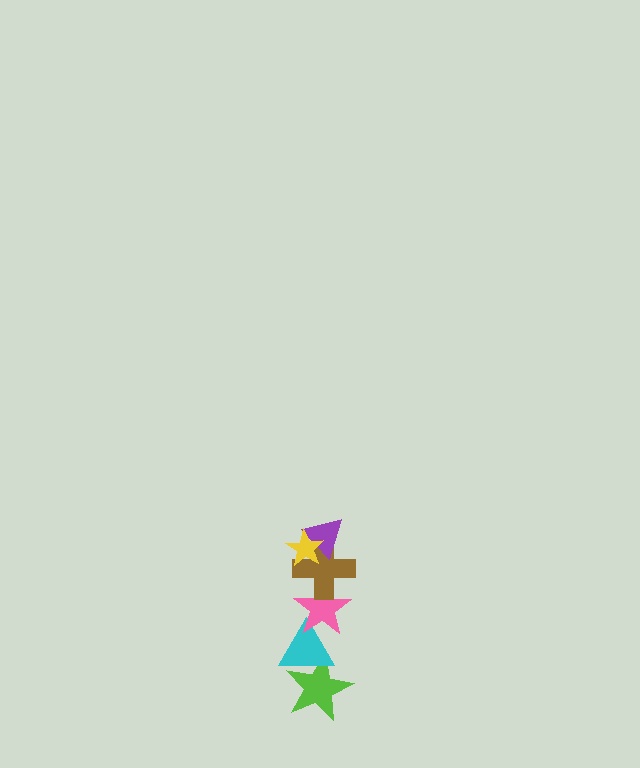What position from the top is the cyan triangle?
The cyan triangle is 5th from the top.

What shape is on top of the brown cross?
The purple triangle is on top of the brown cross.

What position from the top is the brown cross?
The brown cross is 3rd from the top.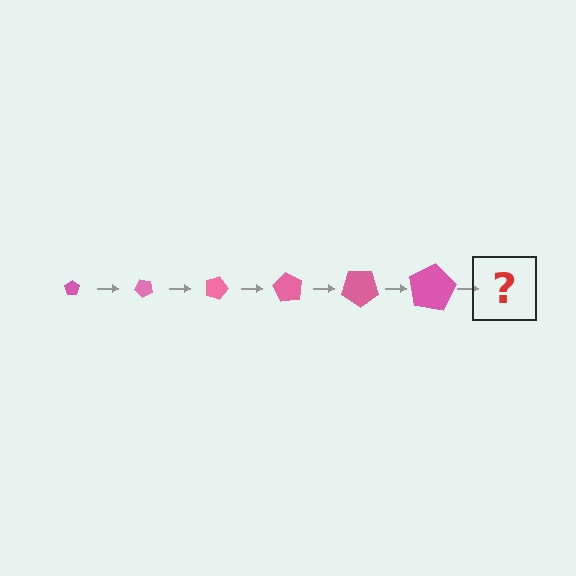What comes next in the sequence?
The next element should be a pentagon, larger than the previous one and rotated 270 degrees from the start.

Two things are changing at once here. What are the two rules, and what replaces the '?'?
The two rules are that the pentagon grows larger each step and it rotates 45 degrees each step. The '?' should be a pentagon, larger than the previous one and rotated 270 degrees from the start.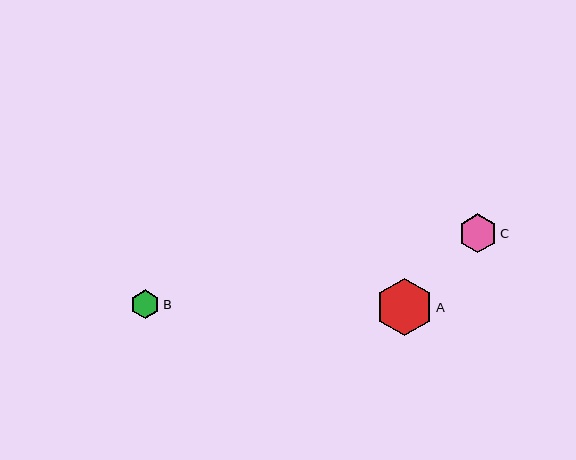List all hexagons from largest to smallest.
From largest to smallest: A, C, B.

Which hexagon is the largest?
Hexagon A is the largest with a size of approximately 57 pixels.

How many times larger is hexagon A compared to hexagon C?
Hexagon A is approximately 1.5 times the size of hexagon C.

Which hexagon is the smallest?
Hexagon B is the smallest with a size of approximately 29 pixels.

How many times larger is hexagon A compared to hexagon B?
Hexagon A is approximately 2.0 times the size of hexagon B.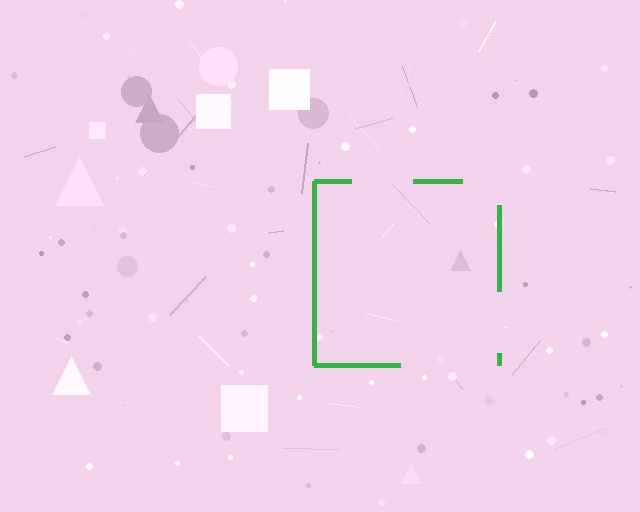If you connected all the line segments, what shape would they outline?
They would outline a square.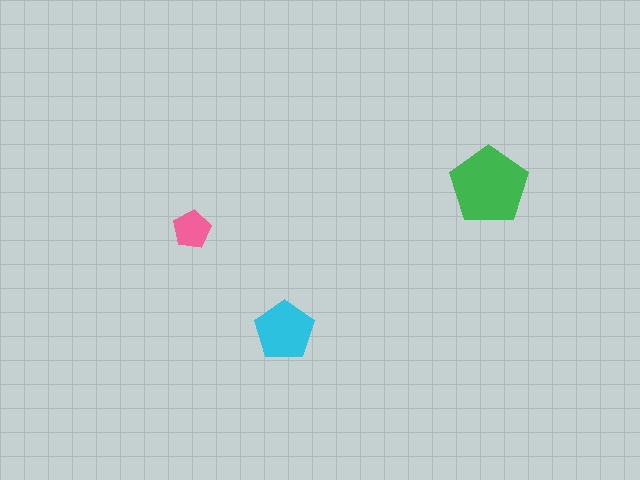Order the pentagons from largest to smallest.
the green one, the cyan one, the pink one.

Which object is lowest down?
The cyan pentagon is bottommost.